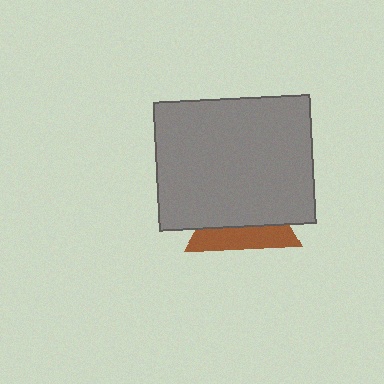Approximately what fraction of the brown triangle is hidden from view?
Roughly 62% of the brown triangle is hidden behind the gray rectangle.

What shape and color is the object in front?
The object in front is a gray rectangle.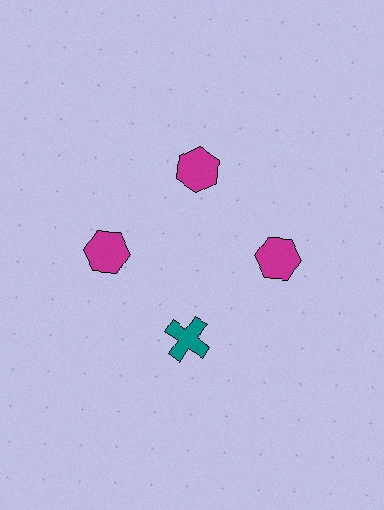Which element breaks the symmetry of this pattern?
The teal cross at roughly the 6 o'clock position breaks the symmetry. All other shapes are magenta hexagons.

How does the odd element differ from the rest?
It differs in both color (teal instead of magenta) and shape (cross instead of hexagon).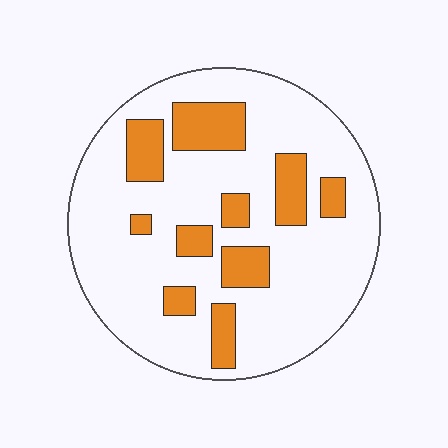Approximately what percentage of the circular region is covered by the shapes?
Approximately 20%.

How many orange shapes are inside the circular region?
10.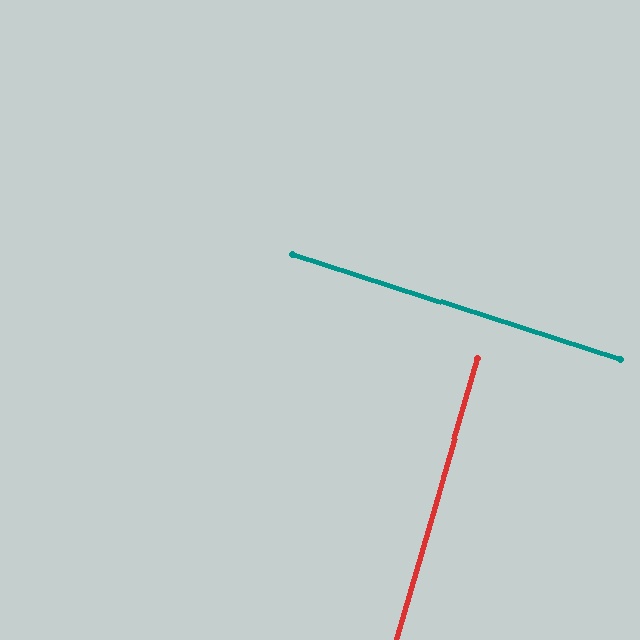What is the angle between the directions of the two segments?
Approximately 88 degrees.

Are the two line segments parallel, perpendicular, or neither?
Perpendicular — they meet at approximately 88°.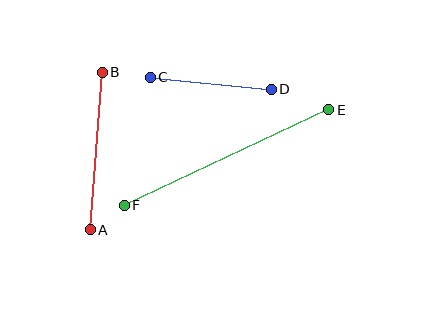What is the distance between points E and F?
The distance is approximately 225 pixels.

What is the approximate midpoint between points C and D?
The midpoint is at approximately (211, 83) pixels.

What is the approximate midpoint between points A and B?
The midpoint is at approximately (96, 151) pixels.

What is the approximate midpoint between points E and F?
The midpoint is at approximately (227, 158) pixels.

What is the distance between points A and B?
The distance is approximately 158 pixels.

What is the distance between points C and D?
The distance is approximately 121 pixels.